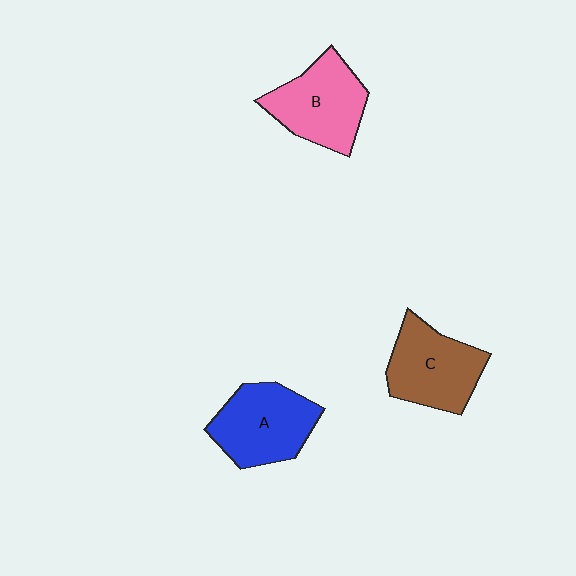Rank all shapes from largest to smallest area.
From largest to smallest: A (blue), B (pink), C (brown).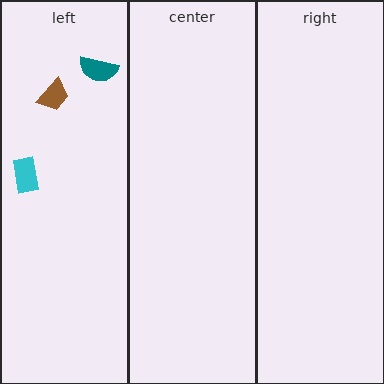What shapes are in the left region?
The teal semicircle, the cyan rectangle, the brown trapezoid.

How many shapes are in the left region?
3.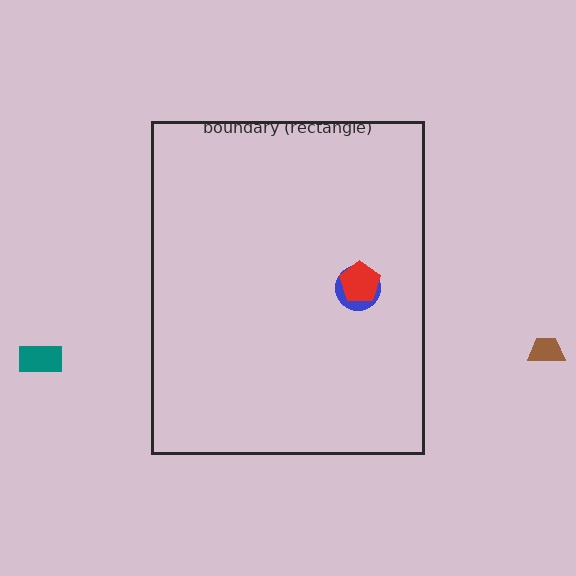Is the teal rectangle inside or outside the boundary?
Outside.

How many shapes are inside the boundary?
2 inside, 2 outside.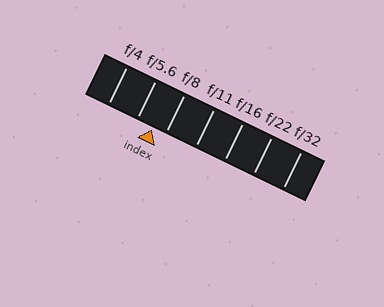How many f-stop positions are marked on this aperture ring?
There are 7 f-stop positions marked.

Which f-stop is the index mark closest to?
The index mark is closest to f/8.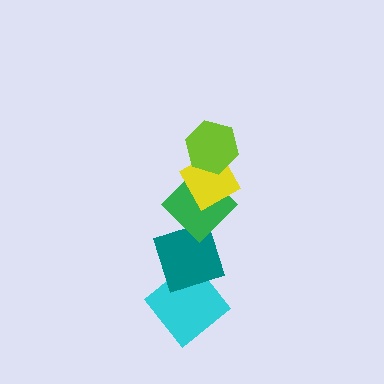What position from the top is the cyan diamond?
The cyan diamond is 5th from the top.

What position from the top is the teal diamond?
The teal diamond is 4th from the top.